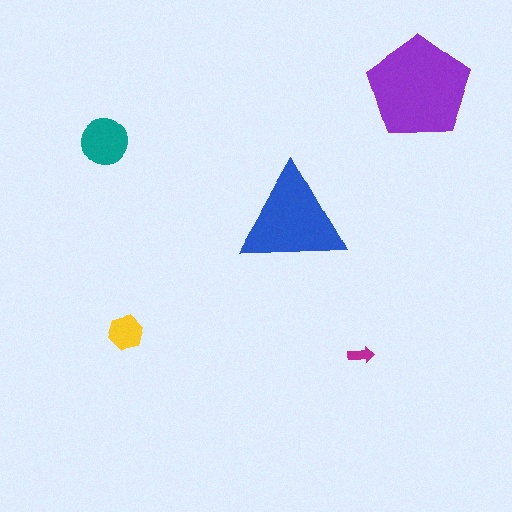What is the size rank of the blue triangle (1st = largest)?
2nd.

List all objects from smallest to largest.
The magenta arrow, the yellow hexagon, the teal circle, the blue triangle, the purple pentagon.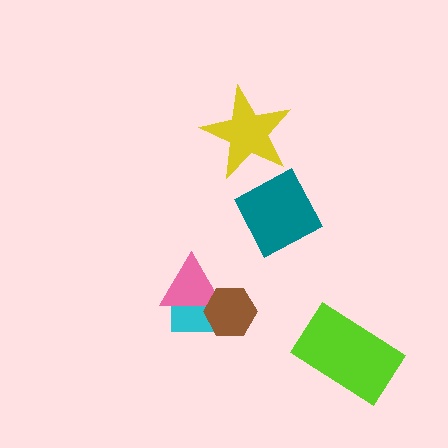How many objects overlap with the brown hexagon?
2 objects overlap with the brown hexagon.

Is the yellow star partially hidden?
No, no other shape covers it.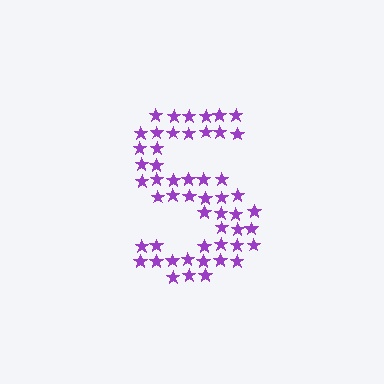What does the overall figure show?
The overall figure shows the letter S.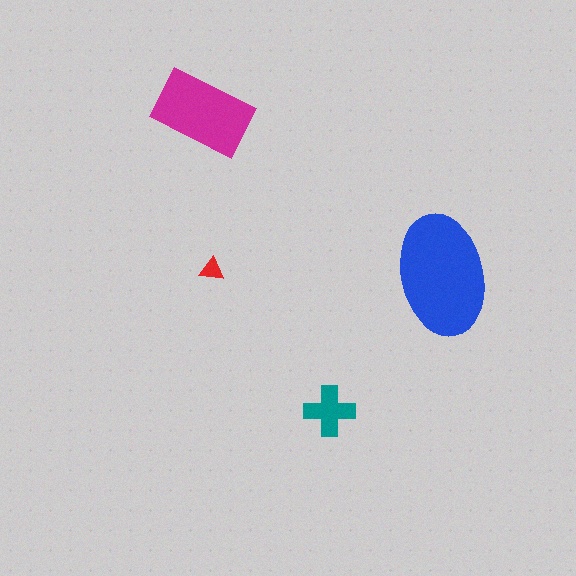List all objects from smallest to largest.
The red triangle, the teal cross, the magenta rectangle, the blue ellipse.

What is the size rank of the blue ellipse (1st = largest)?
1st.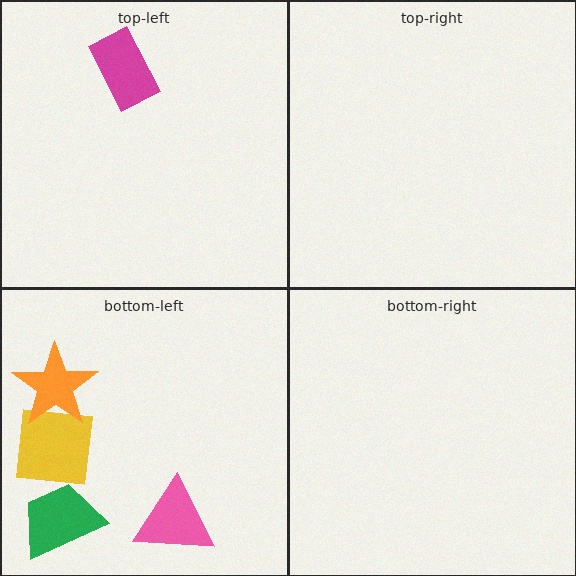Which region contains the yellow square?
The bottom-left region.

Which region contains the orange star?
The bottom-left region.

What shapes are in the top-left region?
The magenta rectangle.